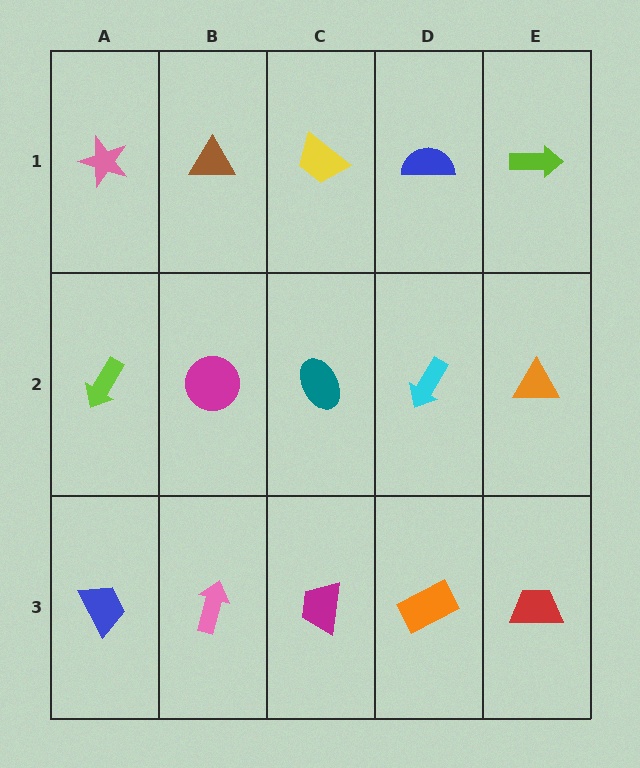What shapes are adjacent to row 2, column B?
A brown triangle (row 1, column B), a pink arrow (row 3, column B), a lime arrow (row 2, column A), a teal ellipse (row 2, column C).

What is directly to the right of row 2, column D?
An orange triangle.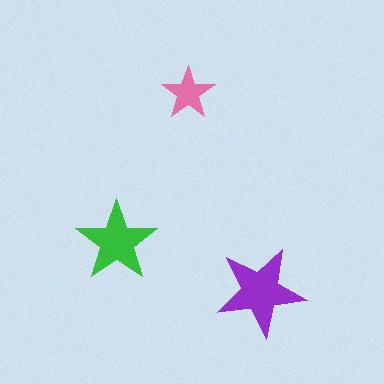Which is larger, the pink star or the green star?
The green one.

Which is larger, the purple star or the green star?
The purple one.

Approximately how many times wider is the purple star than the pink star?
About 1.5 times wider.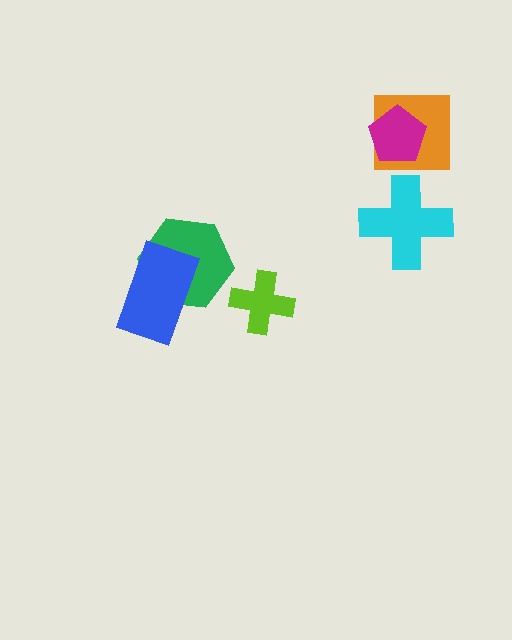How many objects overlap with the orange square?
1 object overlaps with the orange square.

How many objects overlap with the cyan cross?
0 objects overlap with the cyan cross.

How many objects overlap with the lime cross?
0 objects overlap with the lime cross.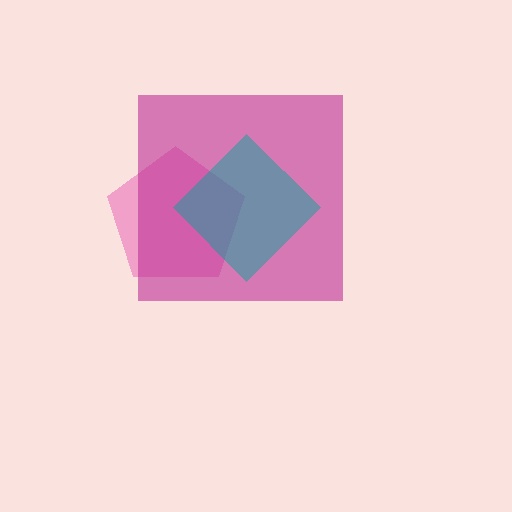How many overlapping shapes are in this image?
There are 3 overlapping shapes in the image.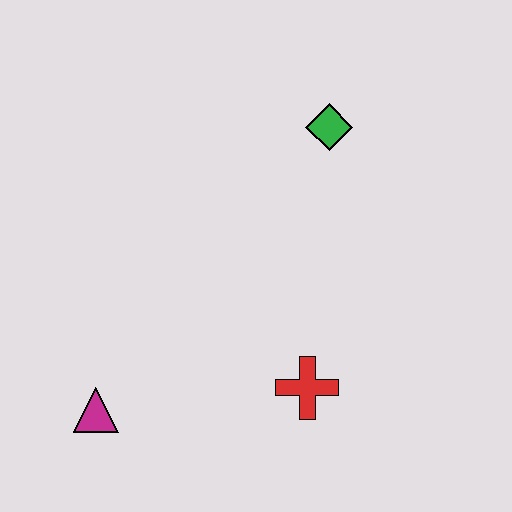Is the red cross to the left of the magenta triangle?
No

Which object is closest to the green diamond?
The red cross is closest to the green diamond.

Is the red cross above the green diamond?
No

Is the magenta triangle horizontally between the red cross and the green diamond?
No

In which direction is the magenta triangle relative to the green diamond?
The magenta triangle is below the green diamond.